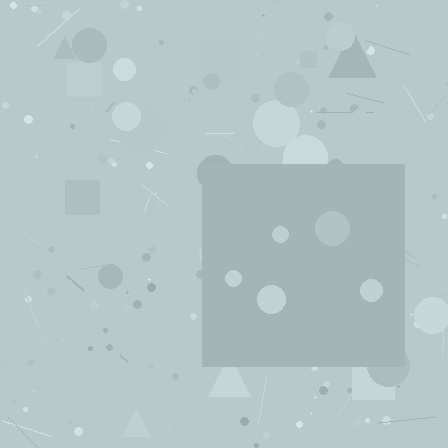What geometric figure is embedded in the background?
A square is embedded in the background.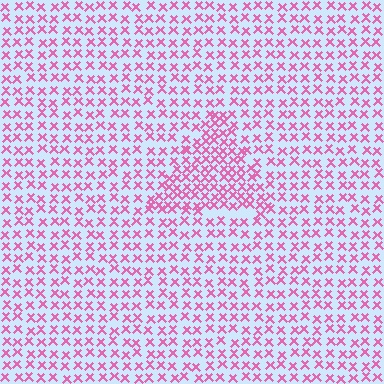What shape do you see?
I see a triangle.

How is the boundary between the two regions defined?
The boundary is defined by a change in element density (approximately 1.7x ratio). All elements are the same color, size, and shape.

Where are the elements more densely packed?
The elements are more densely packed inside the triangle boundary.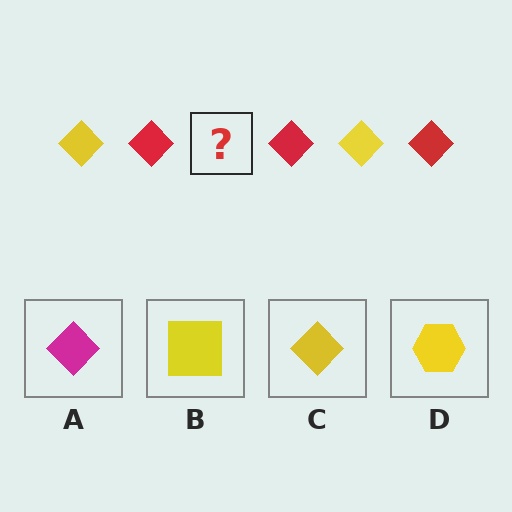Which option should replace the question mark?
Option C.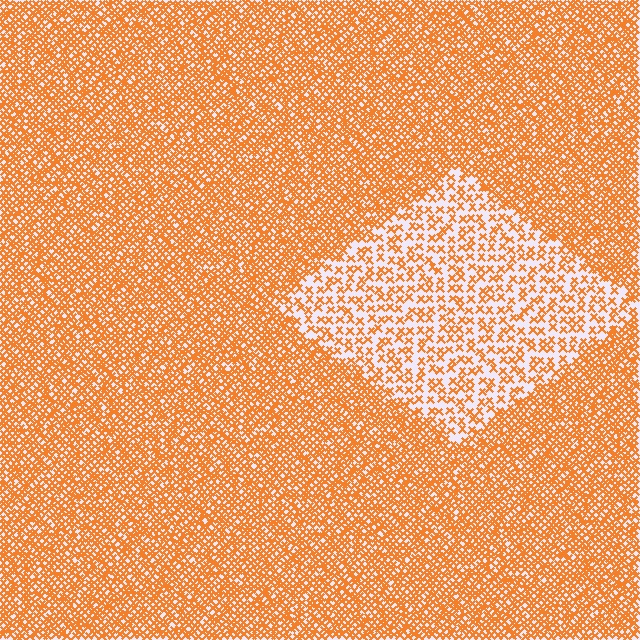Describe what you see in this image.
The image contains small orange elements arranged at two different densities. A diamond-shaped region is visible where the elements are less densely packed than the surrounding area.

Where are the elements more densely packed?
The elements are more densely packed outside the diamond boundary.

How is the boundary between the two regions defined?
The boundary is defined by a change in element density (approximately 2.4x ratio). All elements are the same color, size, and shape.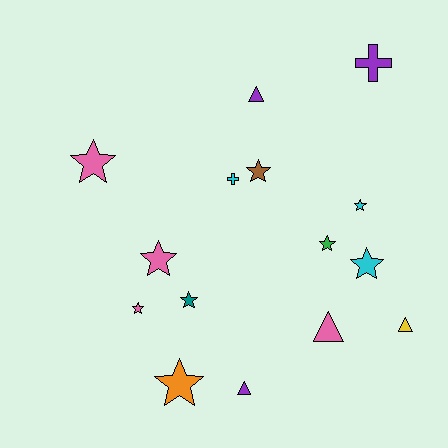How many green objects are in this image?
There is 1 green object.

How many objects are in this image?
There are 15 objects.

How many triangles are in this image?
There are 4 triangles.